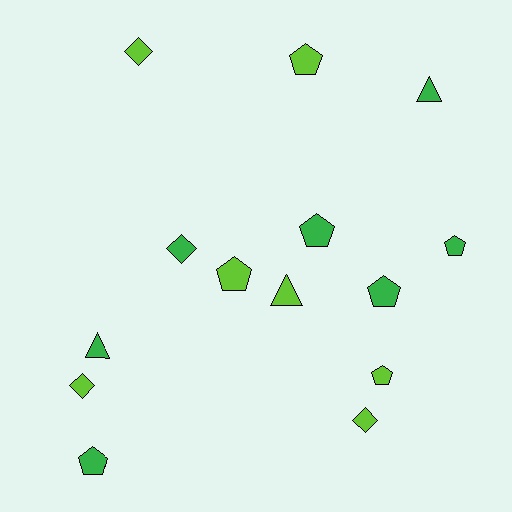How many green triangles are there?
There are 2 green triangles.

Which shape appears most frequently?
Pentagon, with 7 objects.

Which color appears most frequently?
Green, with 7 objects.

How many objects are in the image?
There are 14 objects.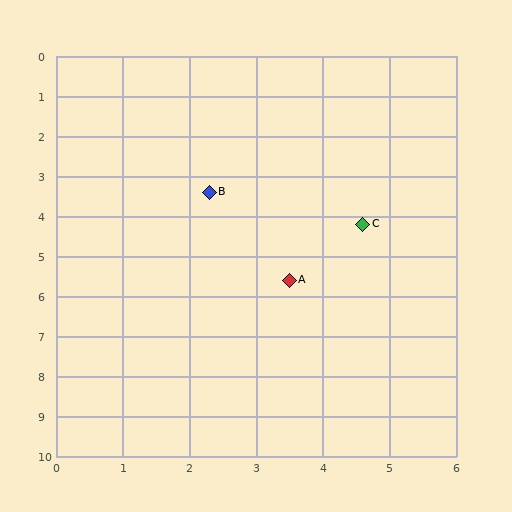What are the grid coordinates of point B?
Point B is at approximately (2.3, 3.4).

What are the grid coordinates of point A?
Point A is at approximately (3.5, 5.6).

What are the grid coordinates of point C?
Point C is at approximately (4.6, 4.2).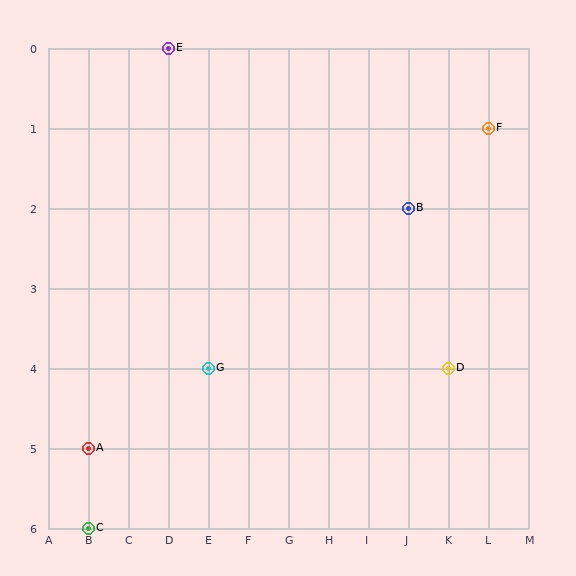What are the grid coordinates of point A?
Point A is at grid coordinates (B, 5).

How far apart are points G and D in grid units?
Points G and D are 6 columns apart.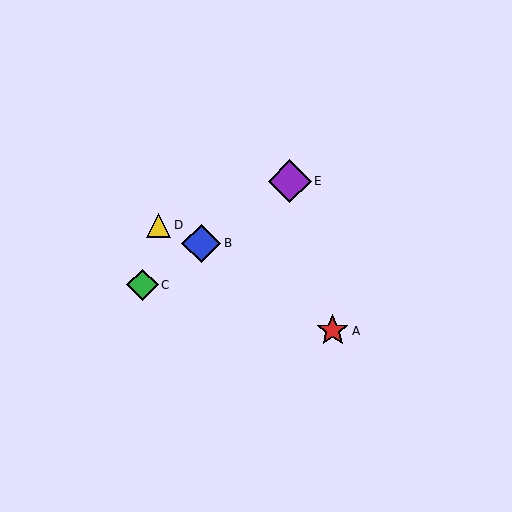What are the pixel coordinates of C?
Object C is at (143, 285).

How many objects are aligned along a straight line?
3 objects (B, C, E) are aligned along a straight line.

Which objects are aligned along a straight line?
Objects B, C, E are aligned along a straight line.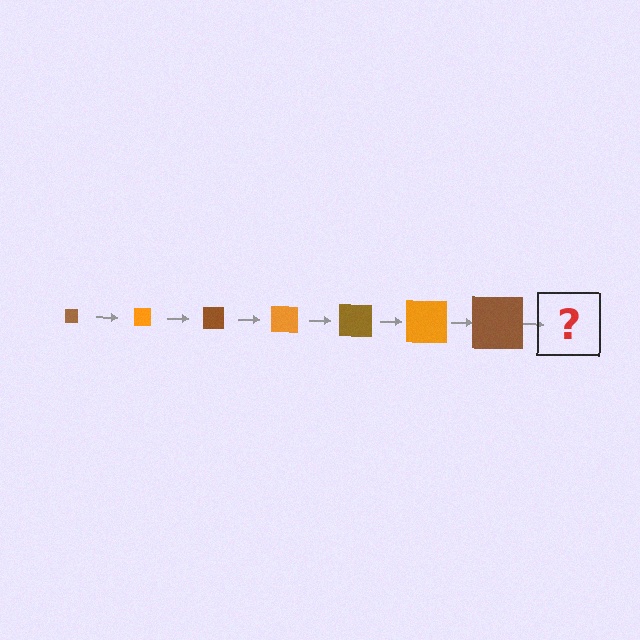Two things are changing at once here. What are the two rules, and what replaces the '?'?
The two rules are that the square grows larger each step and the color cycles through brown and orange. The '?' should be an orange square, larger than the previous one.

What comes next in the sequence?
The next element should be an orange square, larger than the previous one.